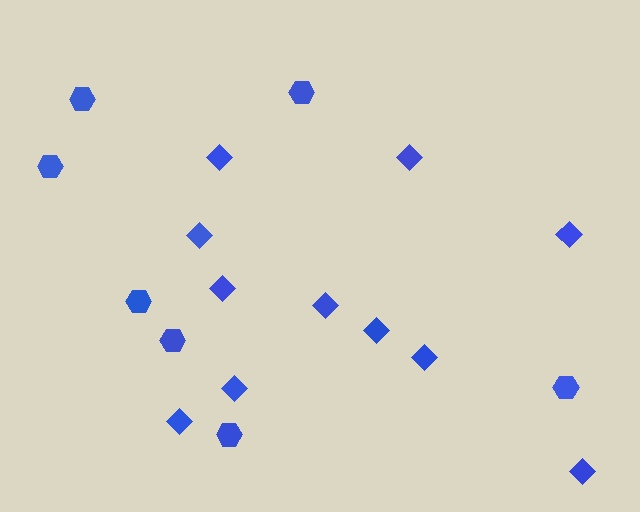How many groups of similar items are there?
There are 2 groups: one group of diamonds (11) and one group of hexagons (7).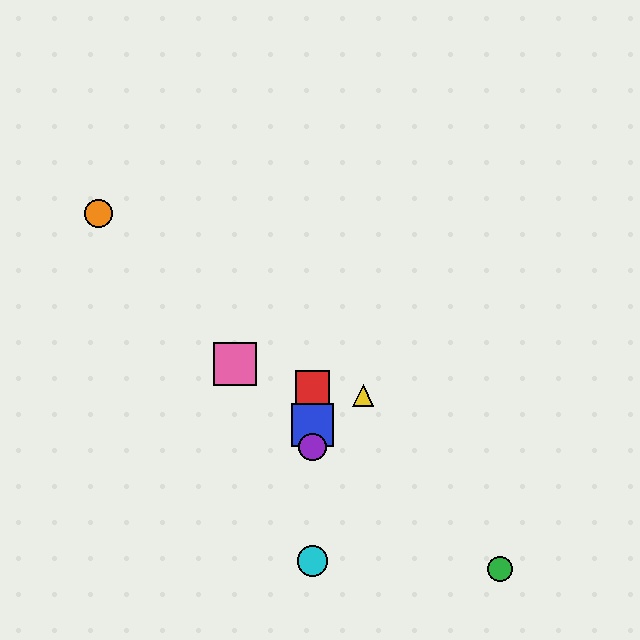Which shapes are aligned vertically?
The red square, the blue square, the purple circle, the cyan circle are aligned vertically.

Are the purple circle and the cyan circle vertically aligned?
Yes, both are at x≈312.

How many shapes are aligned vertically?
4 shapes (the red square, the blue square, the purple circle, the cyan circle) are aligned vertically.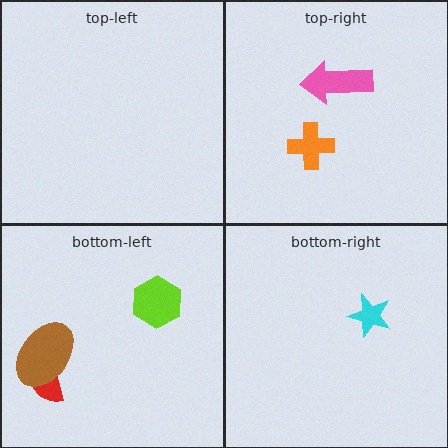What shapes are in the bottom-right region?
The cyan star.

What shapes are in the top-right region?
The orange cross, the pink arrow.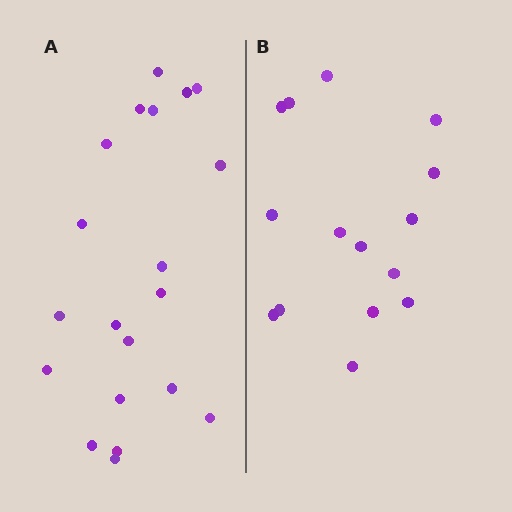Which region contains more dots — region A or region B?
Region A (the left region) has more dots.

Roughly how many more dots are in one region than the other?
Region A has about 5 more dots than region B.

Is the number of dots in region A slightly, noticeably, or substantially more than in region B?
Region A has noticeably more, but not dramatically so. The ratio is roughly 1.3 to 1.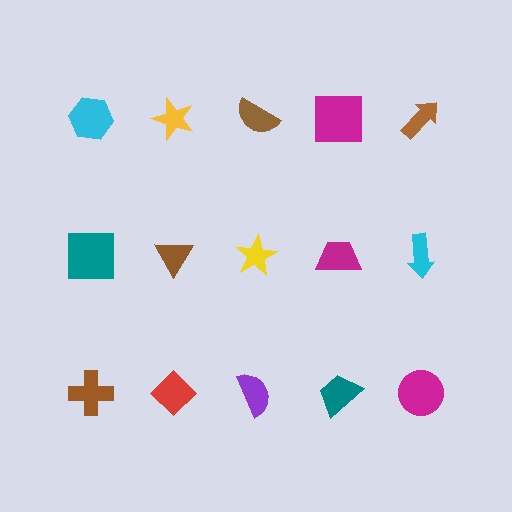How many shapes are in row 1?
5 shapes.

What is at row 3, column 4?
A teal trapezoid.